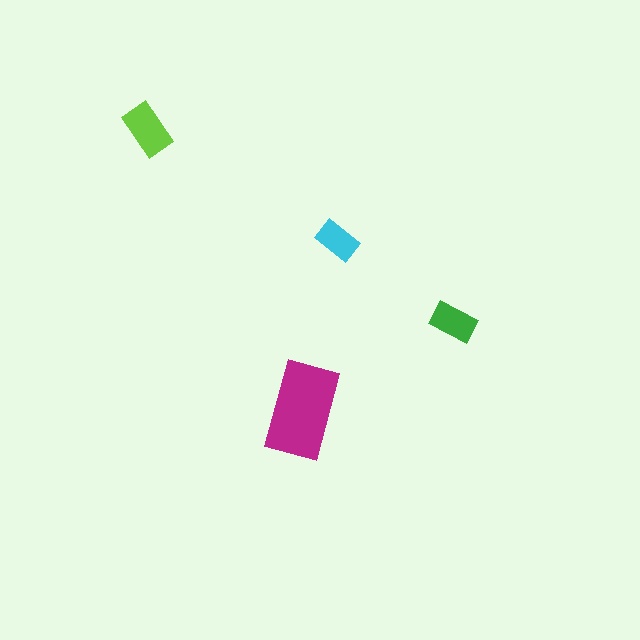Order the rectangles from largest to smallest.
the magenta one, the lime one, the green one, the cyan one.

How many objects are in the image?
There are 4 objects in the image.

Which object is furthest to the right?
The green rectangle is rightmost.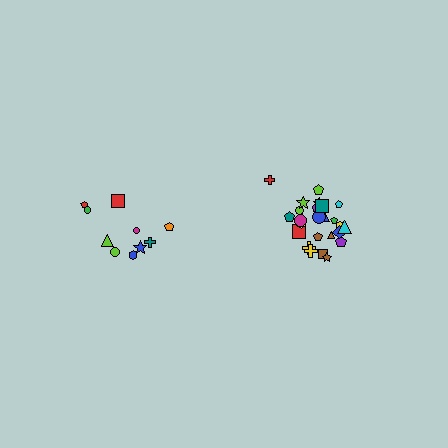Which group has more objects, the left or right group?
The right group.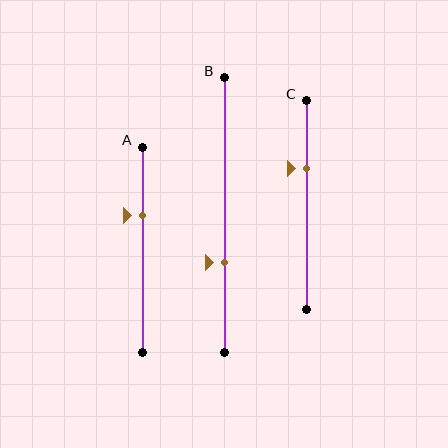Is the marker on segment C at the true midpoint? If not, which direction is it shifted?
No, the marker on segment C is shifted upward by about 18% of the segment length.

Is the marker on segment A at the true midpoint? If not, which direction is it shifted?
No, the marker on segment A is shifted upward by about 17% of the segment length.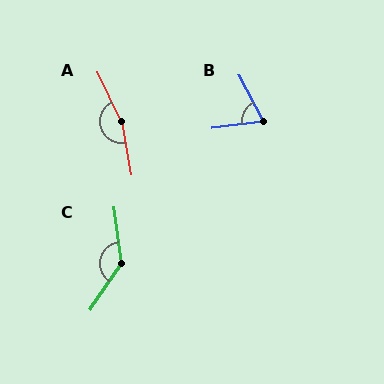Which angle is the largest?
A, at approximately 164 degrees.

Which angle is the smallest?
B, at approximately 70 degrees.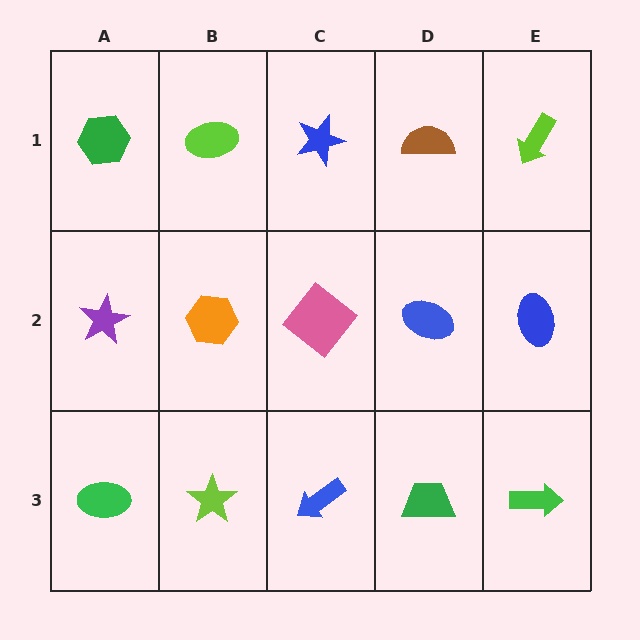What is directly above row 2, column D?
A brown semicircle.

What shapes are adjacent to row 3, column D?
A blue ellipse (row 2, column D), a blue arrow (row 3, column C), a green arrow (row 3, column E).